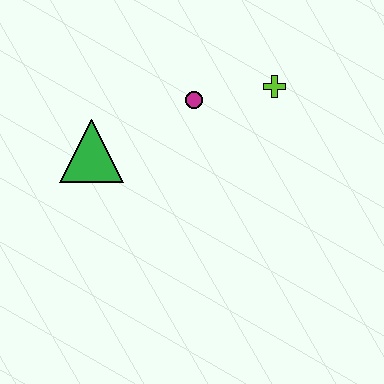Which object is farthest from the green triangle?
The lime cross is farthest from the green triangle.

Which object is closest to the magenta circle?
The lime cross is closest to the magenta circle.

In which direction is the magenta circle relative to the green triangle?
The magenta circle is to the right of the green triangle.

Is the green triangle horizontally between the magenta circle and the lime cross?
No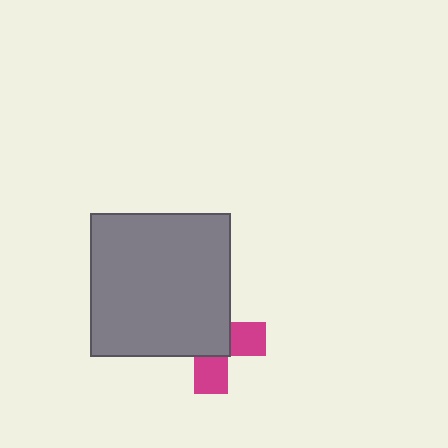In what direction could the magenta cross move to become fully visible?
The magenta cross could move toward the lower-right. That would shift it out from behind the gray rectangle entirely.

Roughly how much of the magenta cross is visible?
A small part of it is visible (roughly 38%).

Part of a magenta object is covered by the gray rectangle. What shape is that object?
It is a cross.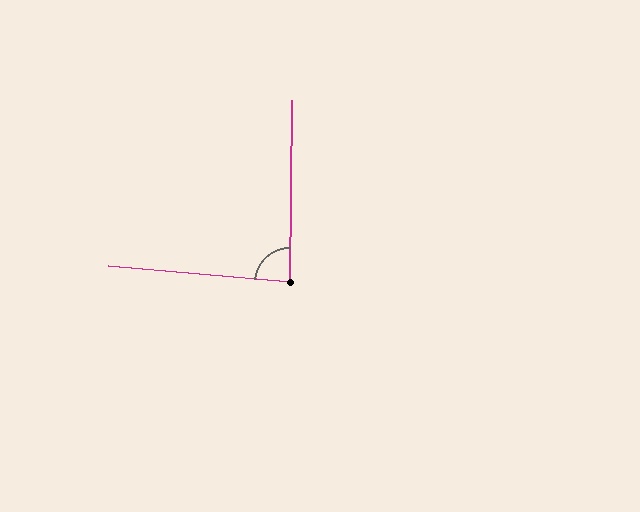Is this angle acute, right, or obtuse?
It is approximately a right angle.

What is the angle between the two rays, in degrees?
Approximately 85 degrees.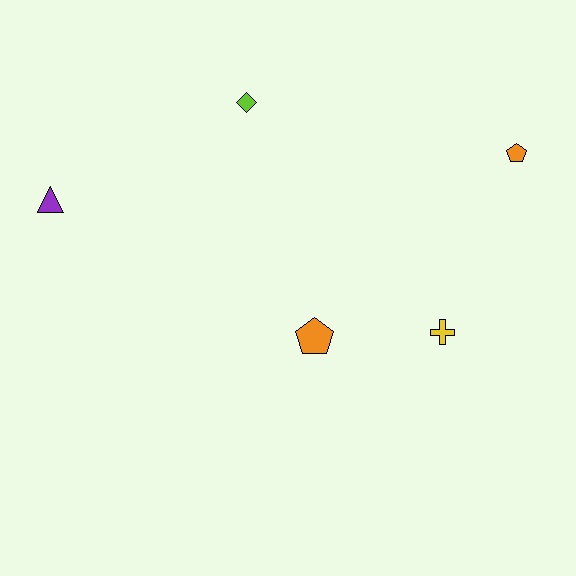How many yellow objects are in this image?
There is 1 yellow object.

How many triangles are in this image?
There is 1 triangle.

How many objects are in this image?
There are 5 objects.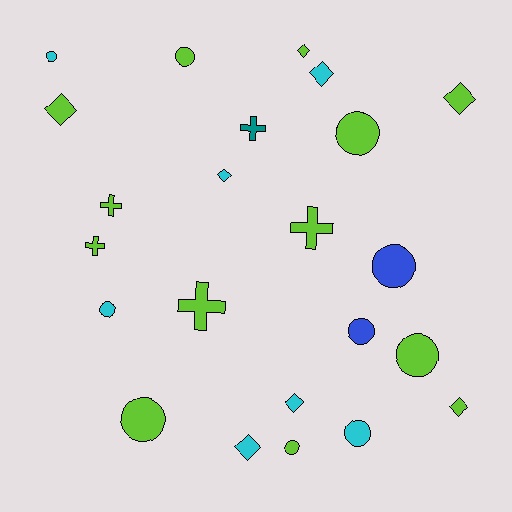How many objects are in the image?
There are 23 objects.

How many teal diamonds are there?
There are no teal diamonds.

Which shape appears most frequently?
Circle, with 10 objects.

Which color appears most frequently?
Lime, with 13 objects.